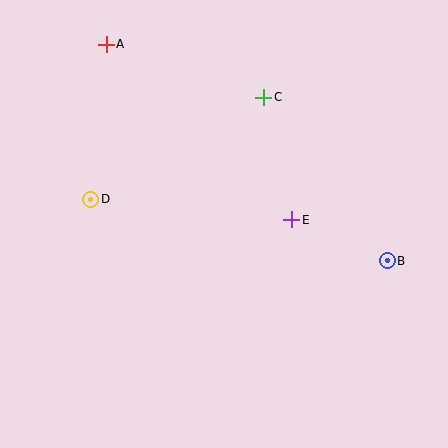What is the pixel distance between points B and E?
The distance between B and E is 104 pixels.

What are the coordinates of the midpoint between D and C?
The midpoint between D and C is at (177, 148).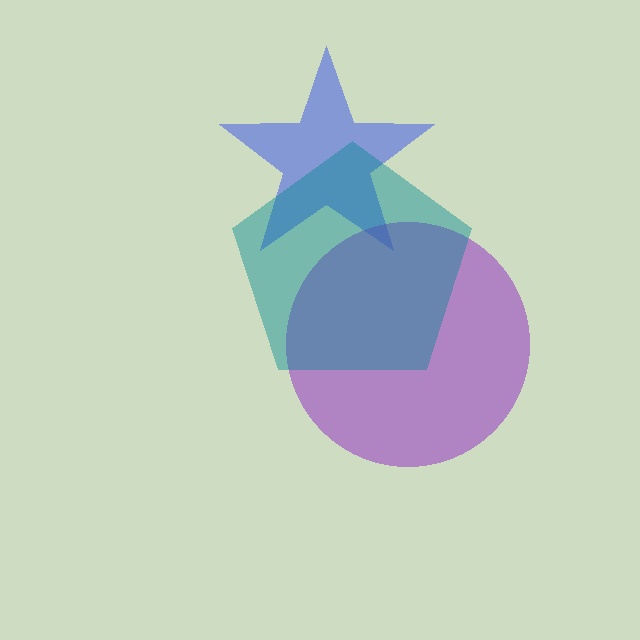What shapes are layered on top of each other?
The layered shapes are: a blue star, a purple circle, a teal pentagon.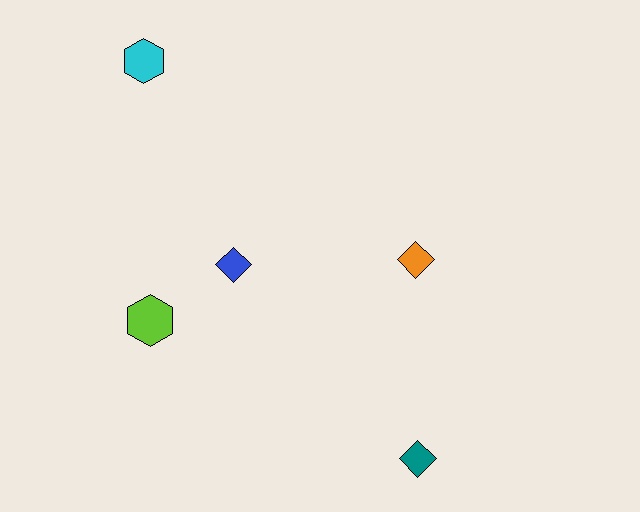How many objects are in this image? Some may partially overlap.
There are 5 objects.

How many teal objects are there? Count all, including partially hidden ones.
There is 1 teal object.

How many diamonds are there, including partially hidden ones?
There are 3 diamonds.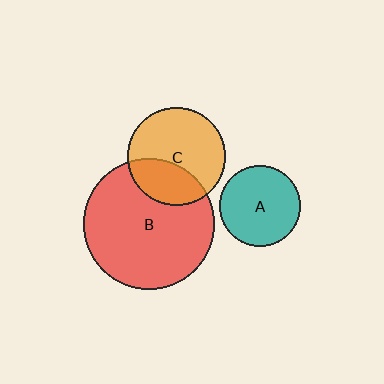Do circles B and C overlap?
Yes.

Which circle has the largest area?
Circle B (red).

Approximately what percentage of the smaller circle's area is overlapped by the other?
Approximately 35%.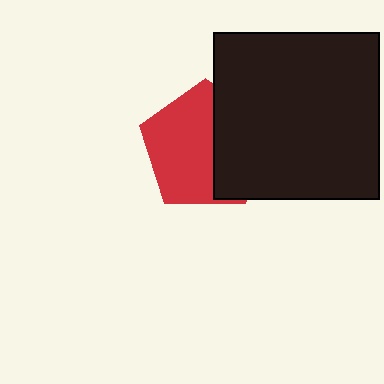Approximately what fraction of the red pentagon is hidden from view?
Roughly 40% of the red pentagon is hidden behind the black square.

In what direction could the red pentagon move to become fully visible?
The red pentagon could move left. That would shift it out from behind the black square entirely.